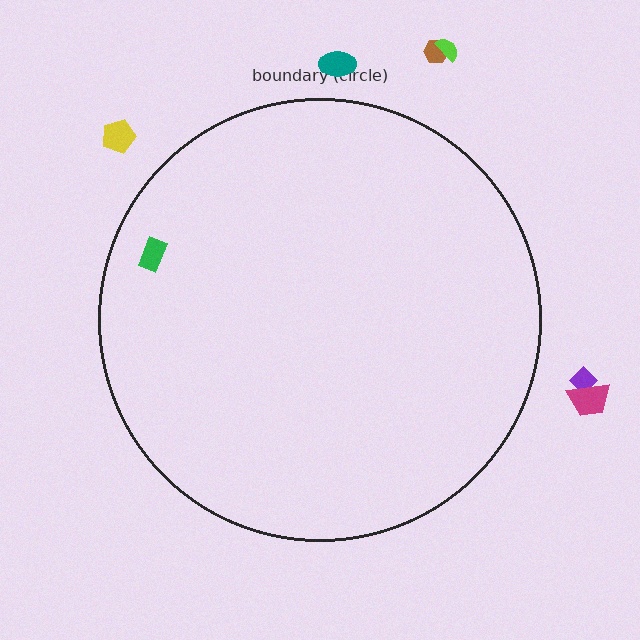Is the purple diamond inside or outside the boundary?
Outside.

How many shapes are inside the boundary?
1 inside, 6 outside.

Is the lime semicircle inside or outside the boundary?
Outside.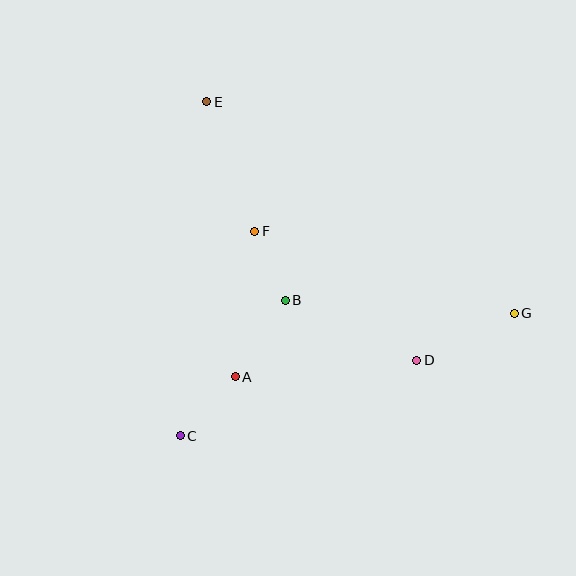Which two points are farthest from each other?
Points E and G are farthest from each other.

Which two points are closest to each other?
Points B and F are closest to each other.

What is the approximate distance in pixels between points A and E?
The distance between A and E is approximately 277 pixels.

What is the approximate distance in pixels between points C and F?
The distance between C and F is approximately 218 pixels.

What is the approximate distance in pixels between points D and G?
The distance between D and G is approximately 108 pixels.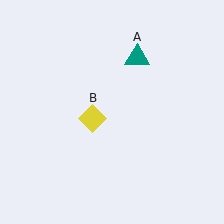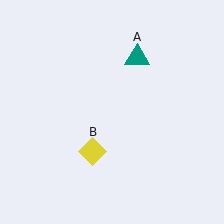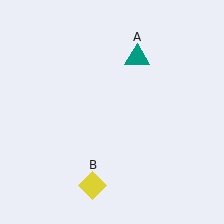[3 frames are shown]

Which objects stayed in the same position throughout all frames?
Teal triangle (object A) remained stationary.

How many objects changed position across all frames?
1 object changed position: yellow diamond (object B).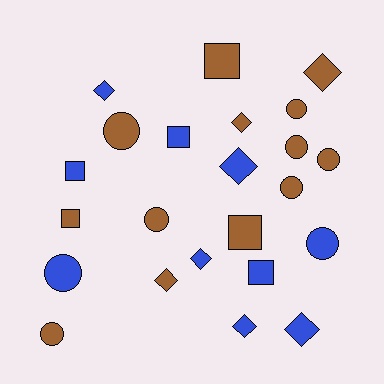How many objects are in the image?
There are 23 objects.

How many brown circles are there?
There are 7 brown circles.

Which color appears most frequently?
Brown, with 13 objects.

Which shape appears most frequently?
Circle, with 9 objects.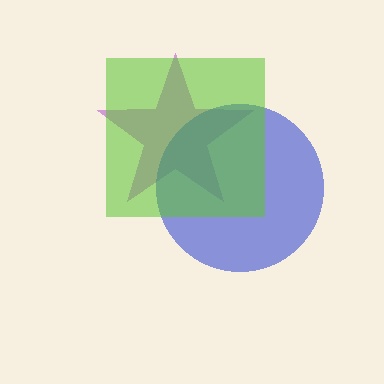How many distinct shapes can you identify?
There are 3 distinct shapes: a purple star, a blue circle, a lime square.